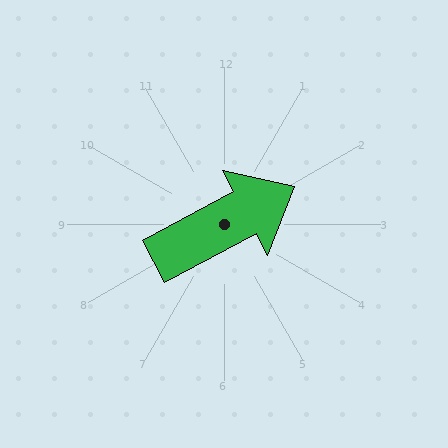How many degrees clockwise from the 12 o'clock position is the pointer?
Approximately 62 degrees.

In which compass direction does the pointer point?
Northeast.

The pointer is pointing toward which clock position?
Roughly 2 o'clock.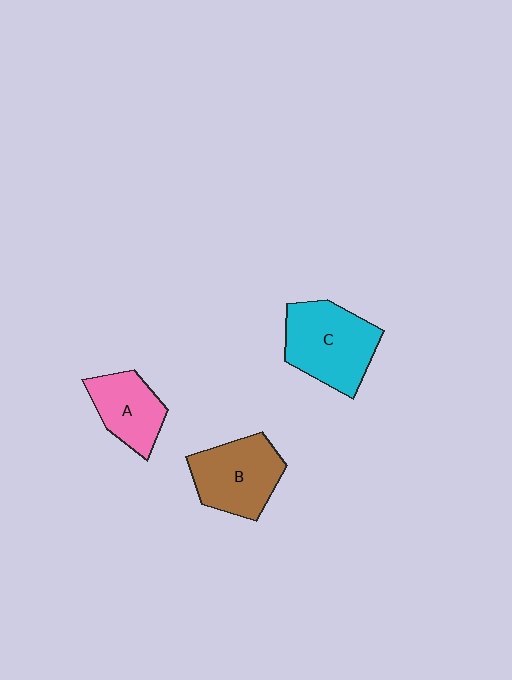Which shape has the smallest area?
Shape A (pink).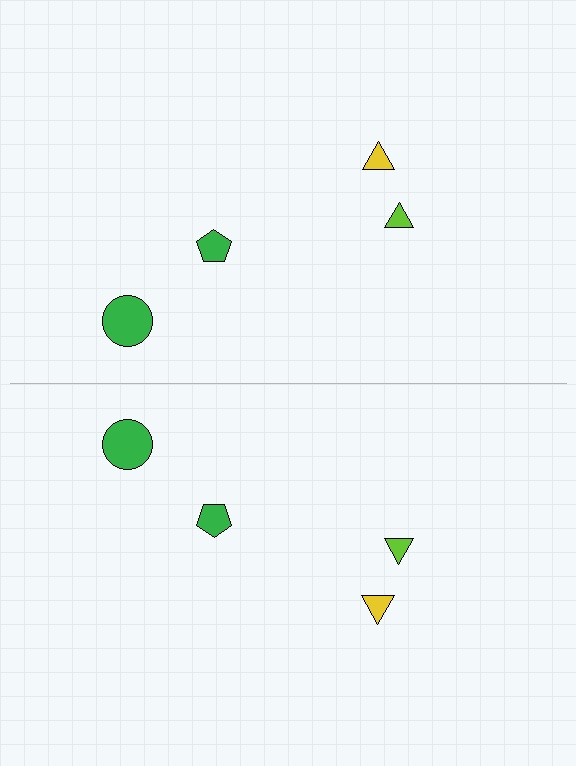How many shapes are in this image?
There are 8 shapes in this image.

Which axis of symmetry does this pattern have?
The pattern has a horizontal axis of symmetry running through the center of the image.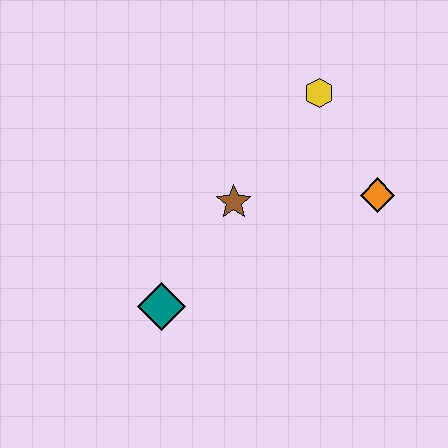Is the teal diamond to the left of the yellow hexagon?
Yes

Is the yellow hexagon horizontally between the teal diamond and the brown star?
No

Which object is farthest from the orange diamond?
The teal diamond is farthest from the orange diamond.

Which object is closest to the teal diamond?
The brown star is closest to the teal diamond.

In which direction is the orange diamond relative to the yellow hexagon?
The orange diamond is below the yellow hexagon.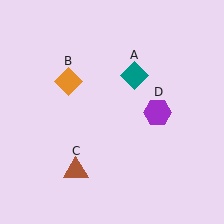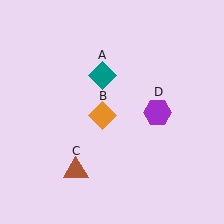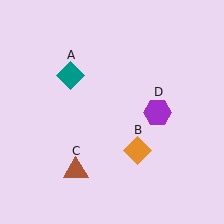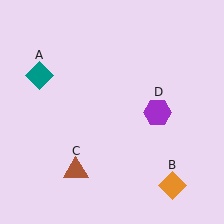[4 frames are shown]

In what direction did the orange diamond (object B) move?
The orange diamond (object B) moved down and to the right.